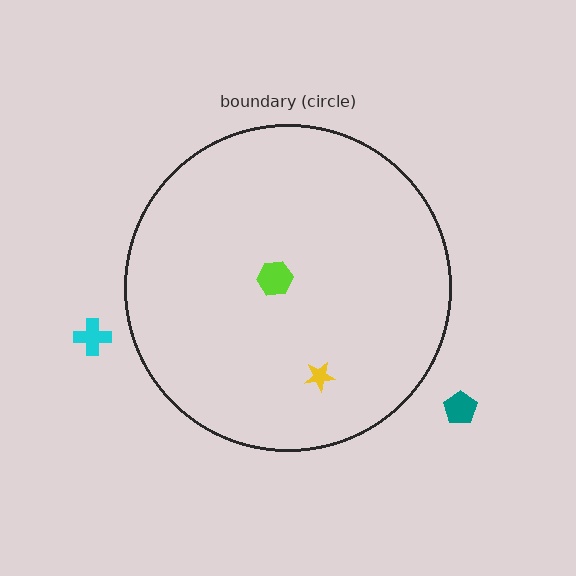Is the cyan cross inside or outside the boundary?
Outside.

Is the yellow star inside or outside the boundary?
Inside.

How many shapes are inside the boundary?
2 inside, 2 outside.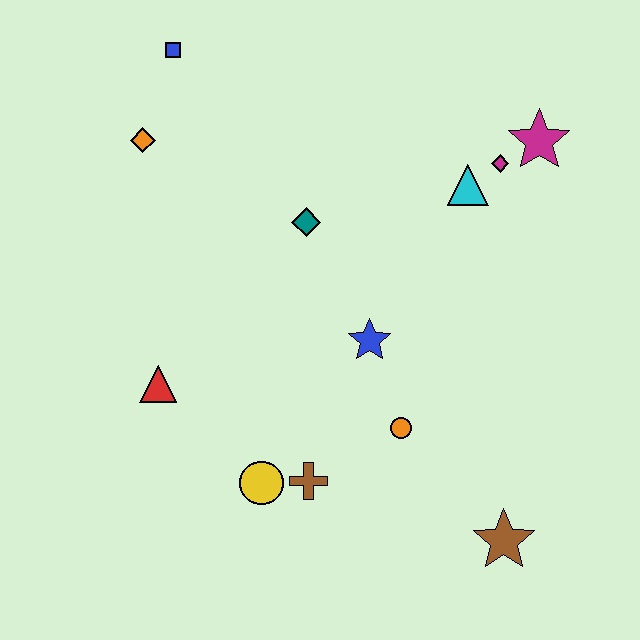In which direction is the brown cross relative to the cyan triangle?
The brown cross is below the cyan triangle.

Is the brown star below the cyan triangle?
Yes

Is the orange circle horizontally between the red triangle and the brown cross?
No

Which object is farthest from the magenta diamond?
The red triangle is farthest from the magenta diamond.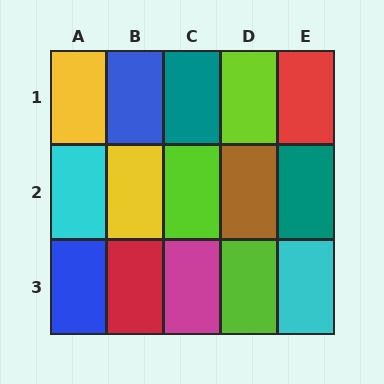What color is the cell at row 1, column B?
Blue.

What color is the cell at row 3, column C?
Magenta.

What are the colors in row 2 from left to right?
Cyan, yellow, lime, brown, teal.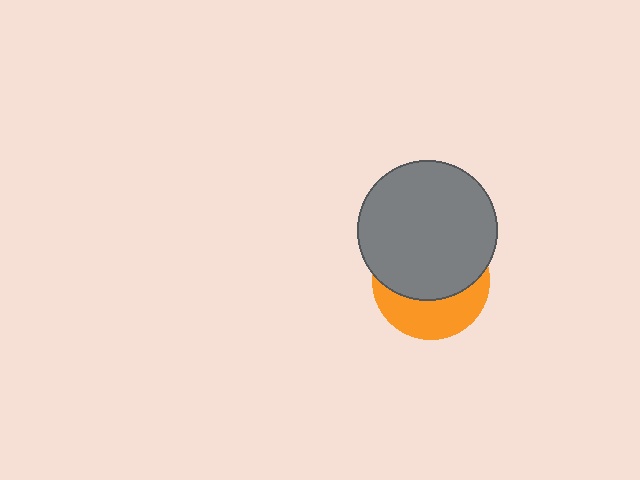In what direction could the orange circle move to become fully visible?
The orange circle could move down. That would shift it out from behind the gray circle entirely.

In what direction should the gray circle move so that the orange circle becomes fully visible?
The gray circle should move up. That is the shortest direction to clear the overlap and leave the orange circle fully visible.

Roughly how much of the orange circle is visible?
A small part of it is visible (roughly 38%).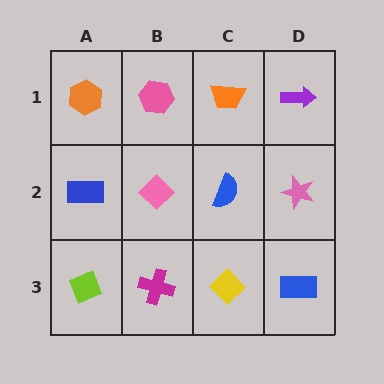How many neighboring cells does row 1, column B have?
3.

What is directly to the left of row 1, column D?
An orange trapezoid.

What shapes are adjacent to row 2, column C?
An orange trapezoid (row 1, column C), a yellow diamond (row 3, column C), a pink diamond (row 2, column B), a pink star (row 2, column D).